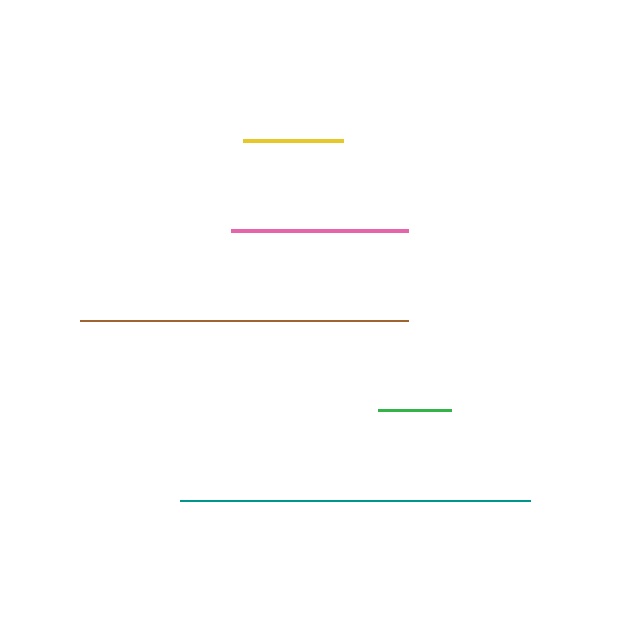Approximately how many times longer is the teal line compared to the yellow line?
The teal line is approximately 3.5 times the length of the yellow line.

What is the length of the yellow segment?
The yellow segment is approximately 101 pixels long.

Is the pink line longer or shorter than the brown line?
The brown line is longer than the pink line.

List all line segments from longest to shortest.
From longest to shortest: teal, brown, pink, yellow, green.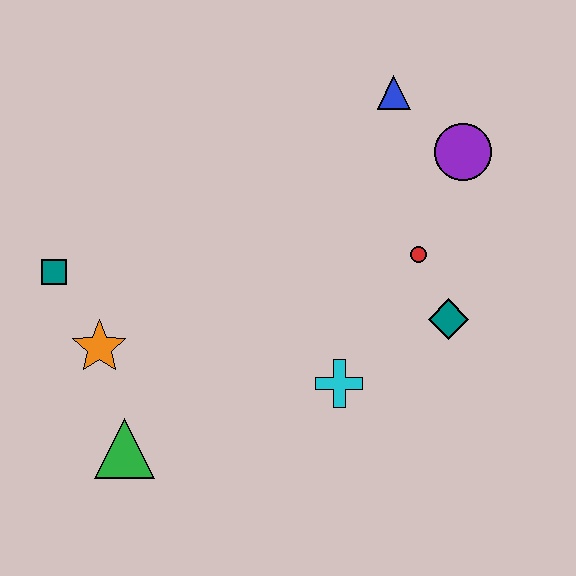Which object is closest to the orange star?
The teal square is closest to the orange star.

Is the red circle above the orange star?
Yes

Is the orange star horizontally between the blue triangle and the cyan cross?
No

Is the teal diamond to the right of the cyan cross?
Yes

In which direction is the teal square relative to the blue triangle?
The teal square is to the left of the blue triangle.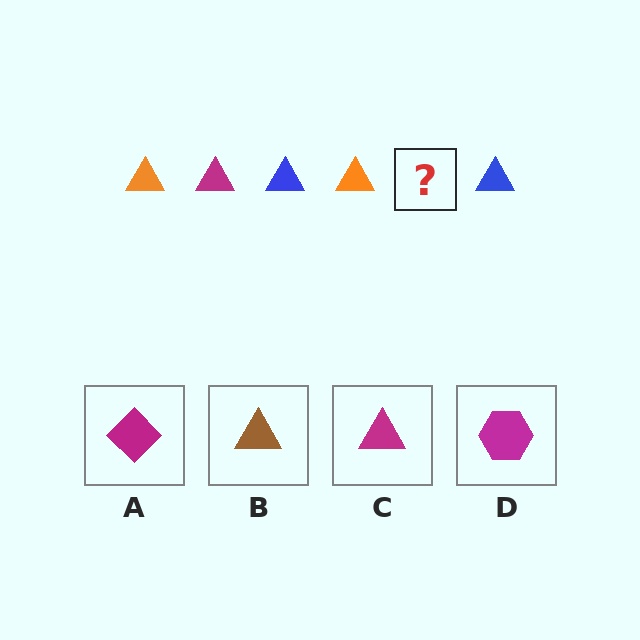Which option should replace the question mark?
Option C.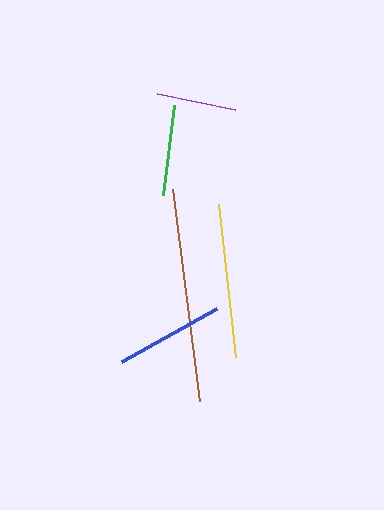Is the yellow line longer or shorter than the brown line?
The brown line is longer than the yellow line.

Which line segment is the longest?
The brown line is the longest at approximately 214 pixels.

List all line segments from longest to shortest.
From longest to shortest: brown, yellow, blue, green, purple.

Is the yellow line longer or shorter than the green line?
The yellow line is longer than the green line.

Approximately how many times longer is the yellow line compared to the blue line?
The yellow line is approximately 1.4 times the length of the blue line.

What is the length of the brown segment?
The brown segment is approximately 214 pixels long.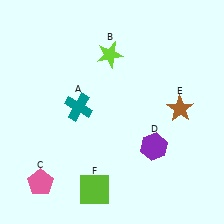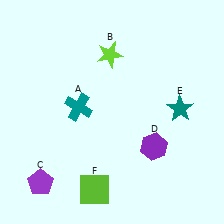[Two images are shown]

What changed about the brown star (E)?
In Image 1, E is brown. In Image 2, it changed to teal.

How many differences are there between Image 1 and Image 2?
There are 2 differences between the two images.